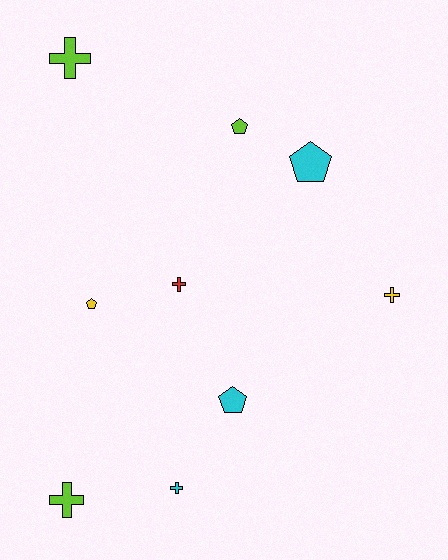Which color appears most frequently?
Lime, with 3 objects.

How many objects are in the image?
There are 9 objects.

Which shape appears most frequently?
Cross, with 5 objects.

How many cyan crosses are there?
There is 1 cyan cross.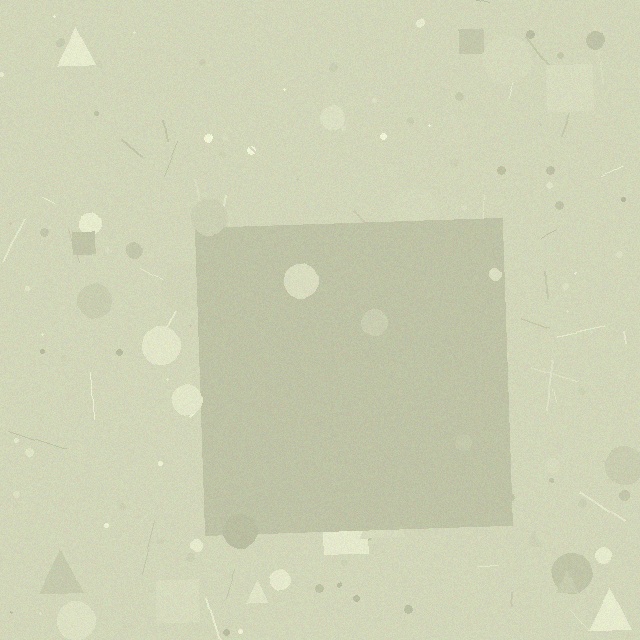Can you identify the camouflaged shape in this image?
The camouflaged shape is a square.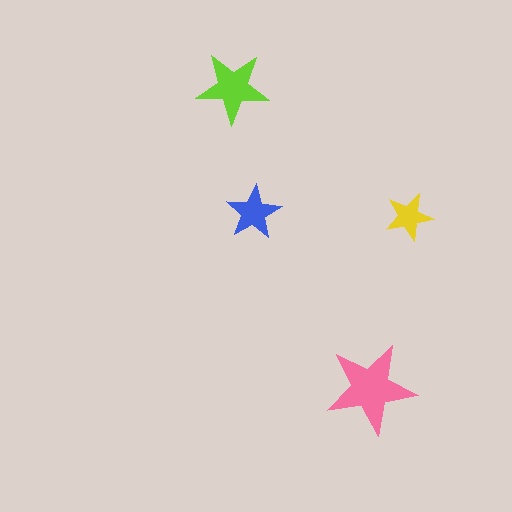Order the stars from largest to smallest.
the pink one, the lime one, the blue one, the yellow one.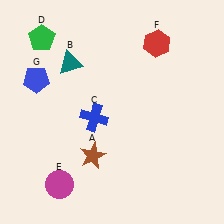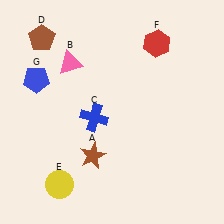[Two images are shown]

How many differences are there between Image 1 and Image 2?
There are 3 differences between the two images.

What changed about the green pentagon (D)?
In Image 1, D is green. In Image 2, it changed to brown.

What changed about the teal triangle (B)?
In Image 1, B is teal. In Image 2, it changed to pink.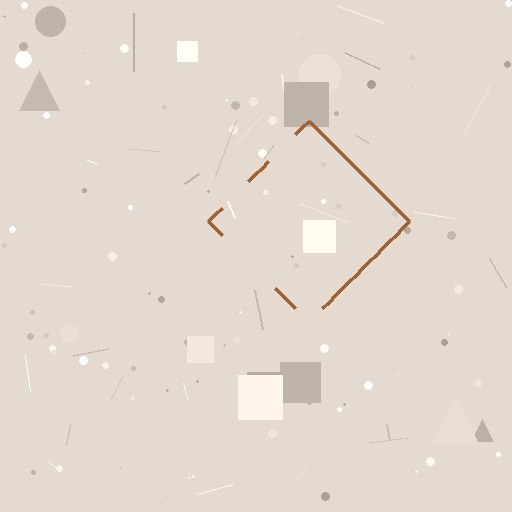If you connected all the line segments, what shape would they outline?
They would outline a diamond.